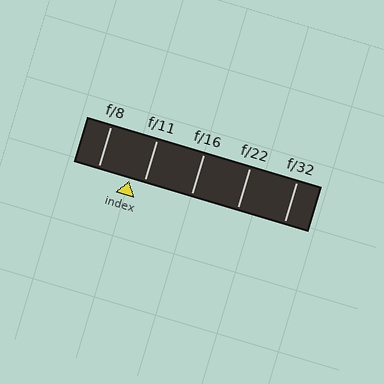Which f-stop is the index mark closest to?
The index mark is closest to f/11.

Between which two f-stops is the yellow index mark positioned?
The index mark is between f/8 and f/11.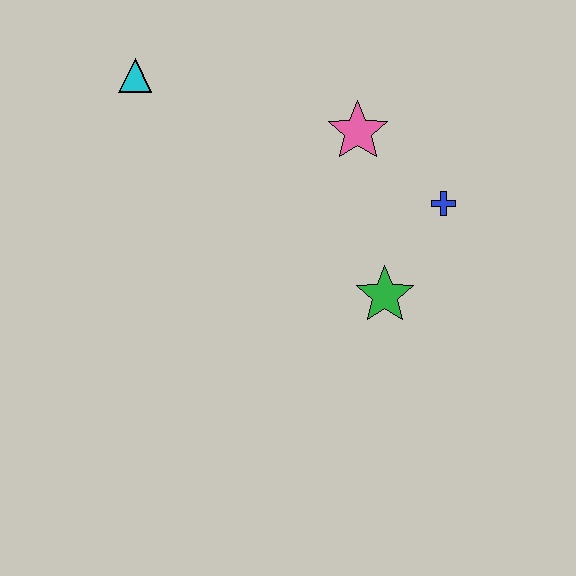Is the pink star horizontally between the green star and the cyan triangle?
Yes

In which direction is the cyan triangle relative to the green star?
The cyan triangle is to the left of the green star.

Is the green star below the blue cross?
Yes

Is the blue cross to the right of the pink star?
Yes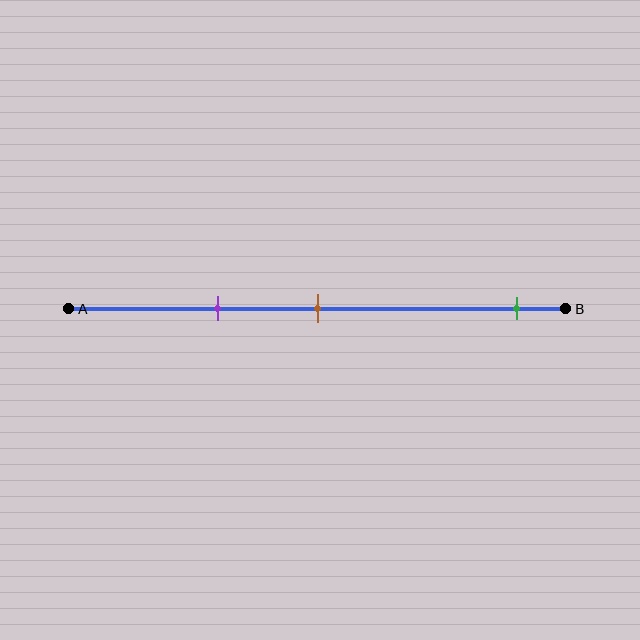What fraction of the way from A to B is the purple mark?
The purple mark is approximately 30% (0.3) of the way from A to B.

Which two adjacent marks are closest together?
The purple and brown marks are the closest adjacent pair.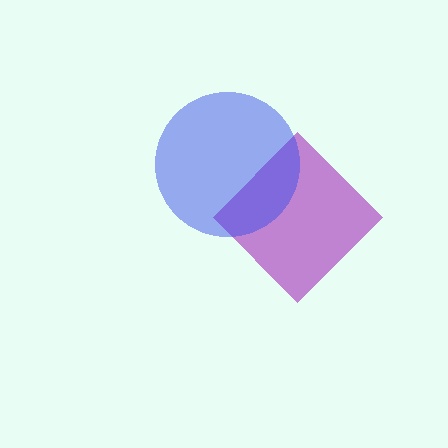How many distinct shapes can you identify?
There are 2 distinct shapes: a purple diamond, a blue circle.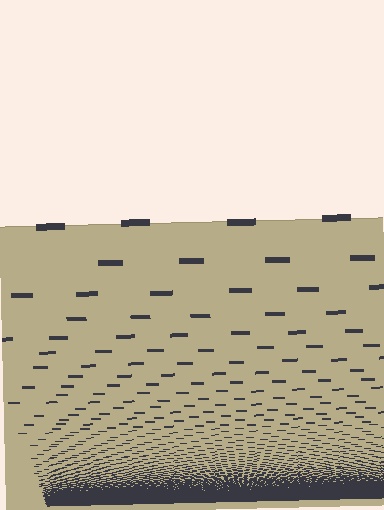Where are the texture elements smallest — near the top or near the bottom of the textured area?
Near the bottom.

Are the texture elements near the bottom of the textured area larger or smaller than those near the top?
Smaller. The gradient is inverted — elements near the bottom are smaller and denser.